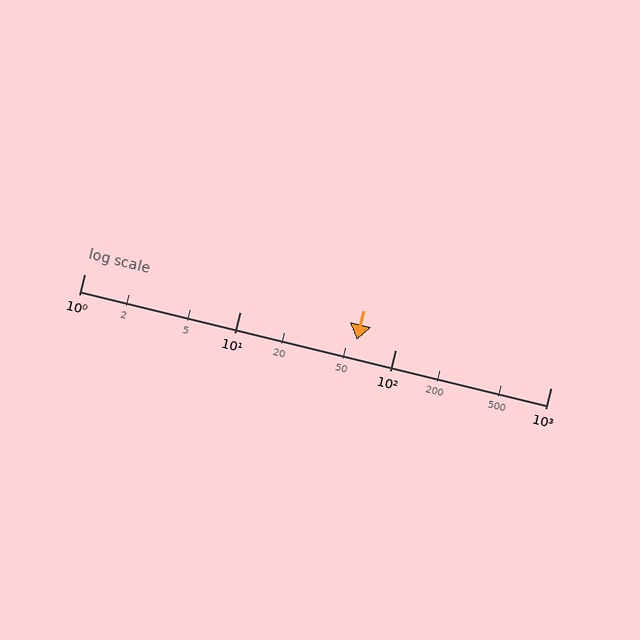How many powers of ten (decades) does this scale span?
The scale spans 3 decades, from 1 to 1000.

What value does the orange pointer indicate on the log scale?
The pointer indicates approximately 57.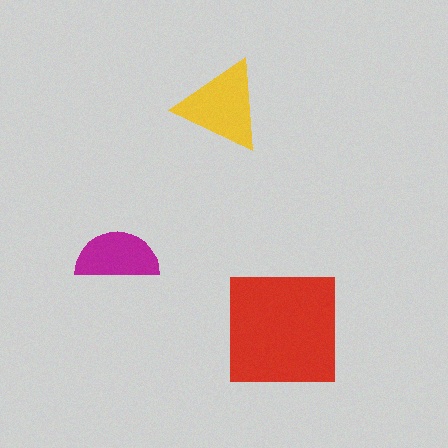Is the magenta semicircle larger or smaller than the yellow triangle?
Smaller.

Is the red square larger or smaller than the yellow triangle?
Larger.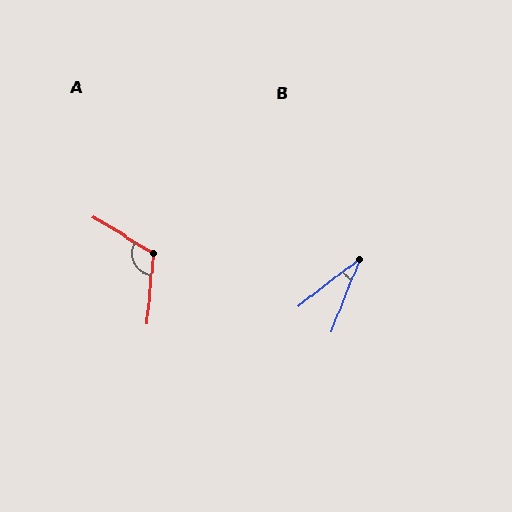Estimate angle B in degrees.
Approximately 31 degrees.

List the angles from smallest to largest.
B (31°), A (116°).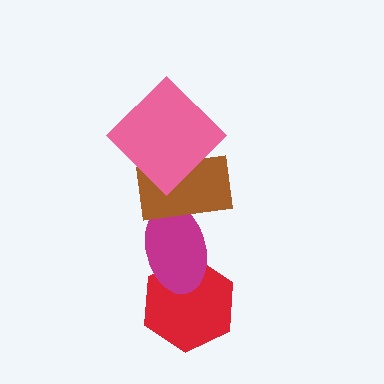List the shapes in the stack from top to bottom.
From top to bottom: the pink diamond, the brown rectangle, the magenta ellipse, the red hexagon.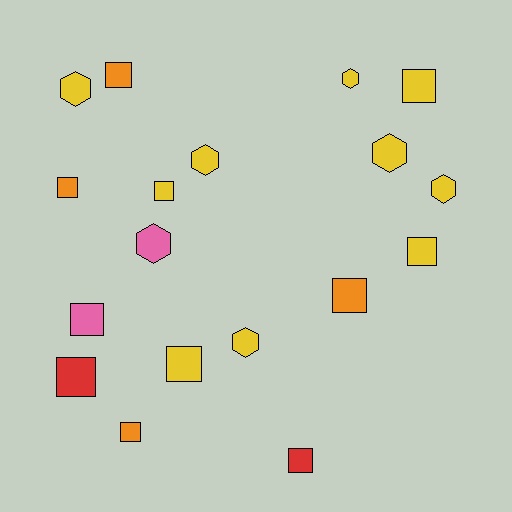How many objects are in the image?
There are 18 objects.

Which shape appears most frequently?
Square, with 11 objects.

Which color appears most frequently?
Yellow, with 10 objects.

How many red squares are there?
There are 2 red squares.